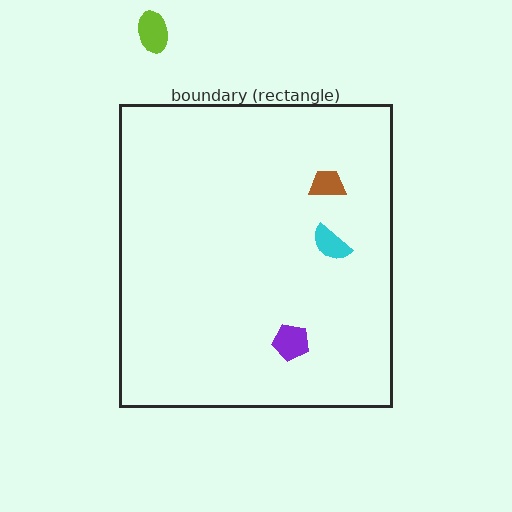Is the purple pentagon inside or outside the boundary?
Inside.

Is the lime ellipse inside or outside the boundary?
Outside.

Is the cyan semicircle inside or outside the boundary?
Inside.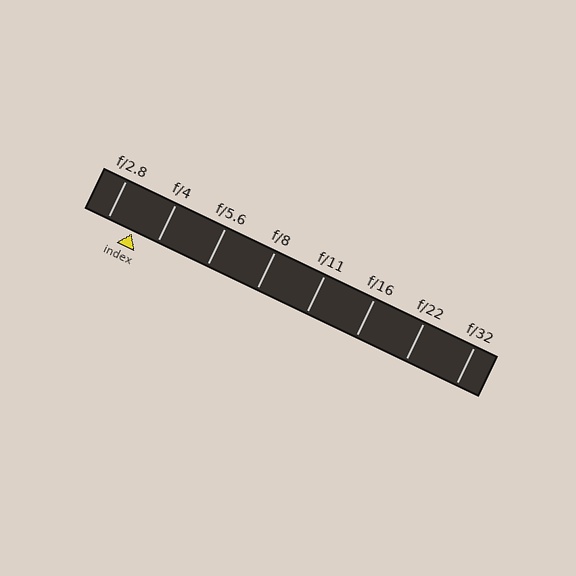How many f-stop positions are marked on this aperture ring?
There are 8 f-stop positions marked.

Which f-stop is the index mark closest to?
The index mark is closest to f/4.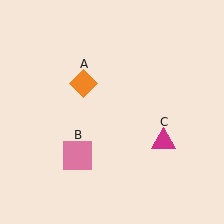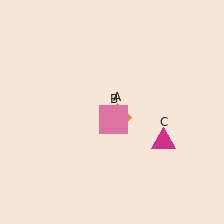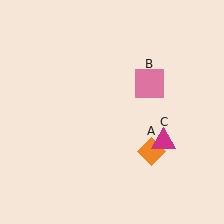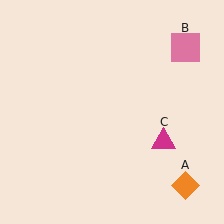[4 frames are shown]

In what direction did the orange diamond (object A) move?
The orange diamond (object A) moved down and to the right.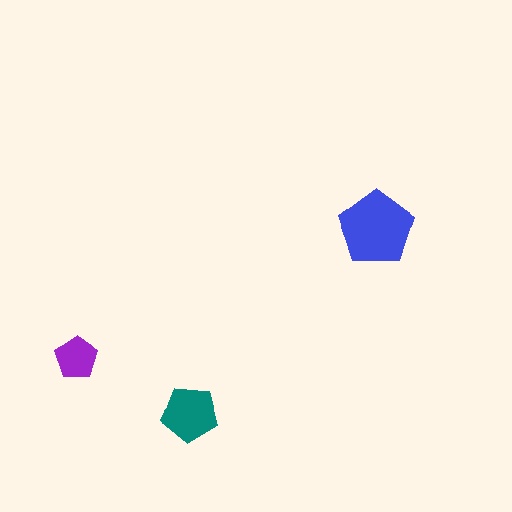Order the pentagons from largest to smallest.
the blue one, the teal one, the purple one.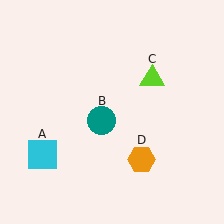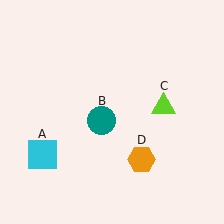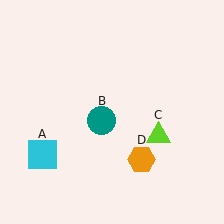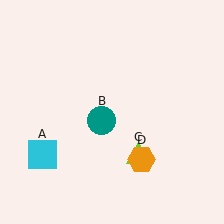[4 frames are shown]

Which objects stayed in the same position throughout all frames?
Cyan square (object A) and teal circle (object B) and orange hexagon (object D) remained stationary.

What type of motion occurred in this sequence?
The lime triangle (object C) rotated clockwise around the center of the scene.